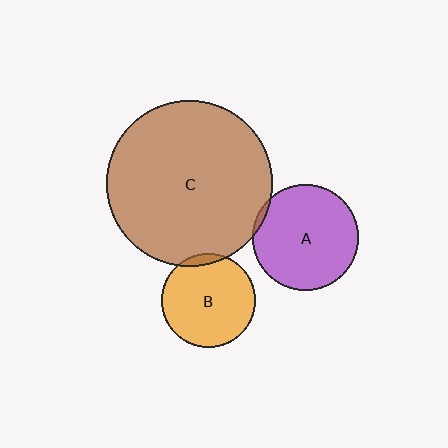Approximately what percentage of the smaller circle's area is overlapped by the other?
Approximately 5%.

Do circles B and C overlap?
Yes.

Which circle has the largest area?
Circle C (brown).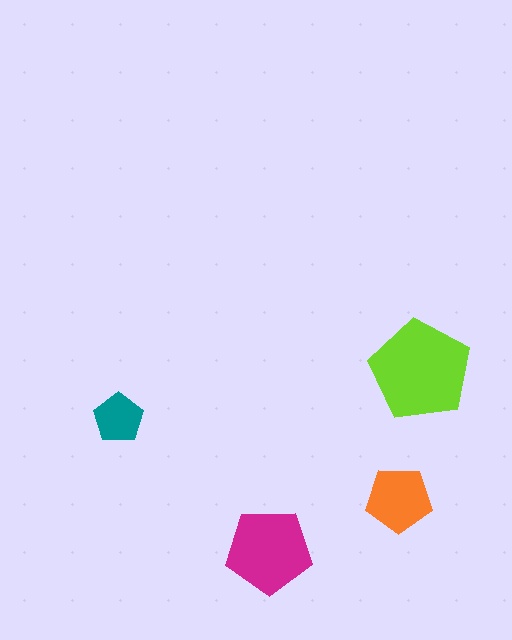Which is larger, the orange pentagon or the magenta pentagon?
The magenta one.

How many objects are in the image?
There are 4 objects in the image.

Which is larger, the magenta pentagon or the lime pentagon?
The lime one.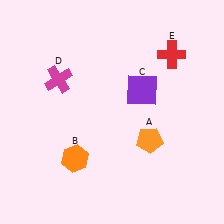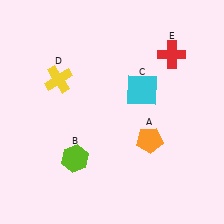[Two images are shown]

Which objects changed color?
B changed from orange to lime. C changed from purple to cyan. D changed from magenta to yellow.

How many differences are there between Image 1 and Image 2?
There are 3 differences between the two images.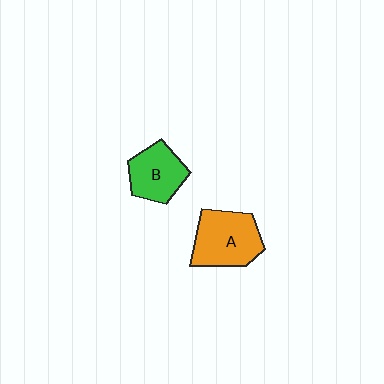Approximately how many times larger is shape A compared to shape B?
Approximately 1.3 times.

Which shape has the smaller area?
Shape B (green).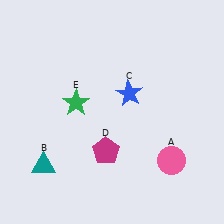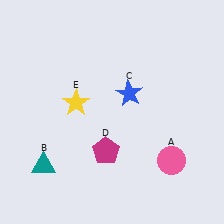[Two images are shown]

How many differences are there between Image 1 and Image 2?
There is 1 difference between the two images.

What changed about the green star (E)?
In Image 1, E is green. In Image 2, it changed to yellow.